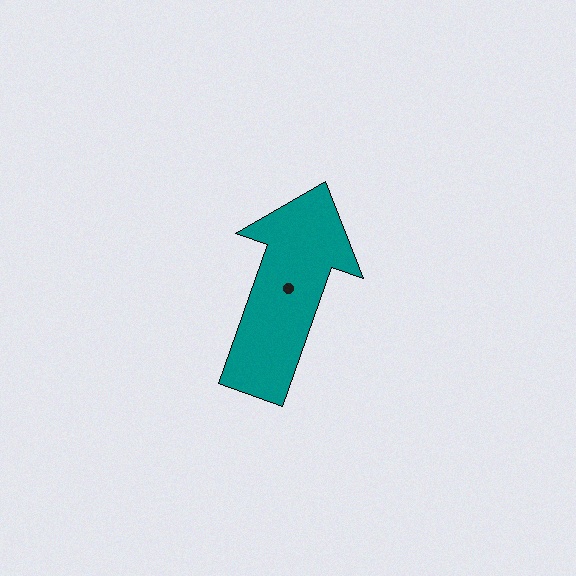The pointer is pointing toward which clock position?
Roughly 1 o'clock.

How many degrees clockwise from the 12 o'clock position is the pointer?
Approximately 19 degrees.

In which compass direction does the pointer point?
North.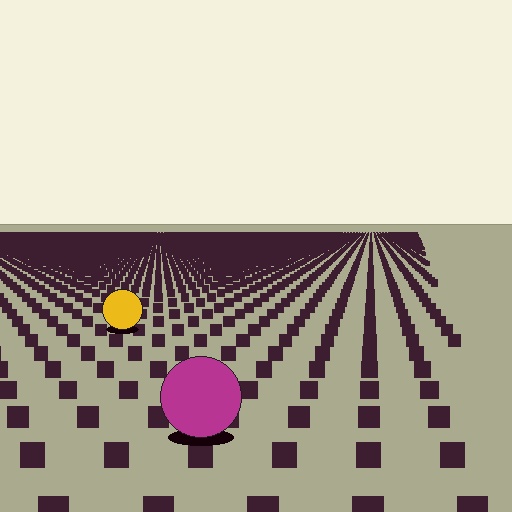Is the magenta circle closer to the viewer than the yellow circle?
Yes. The magenta circle is closer — you can tell from the texture gradient: the ground texture is coarser near it.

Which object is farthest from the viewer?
The yellow circle is farthest from the viewer. It appears smaller and the ground texture around it is denser.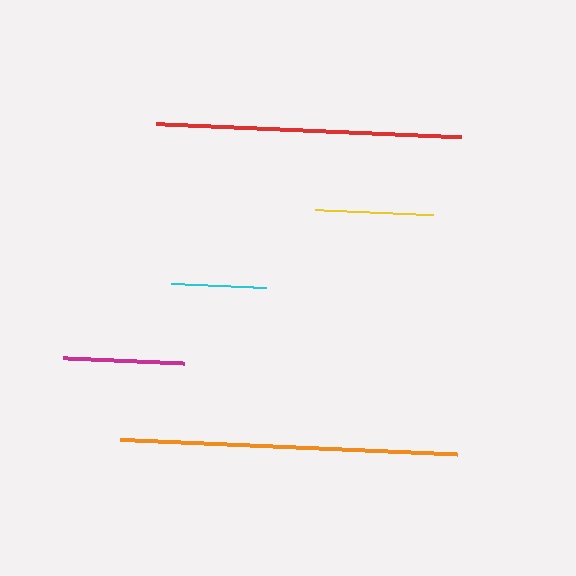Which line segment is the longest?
The orange line is the longest at approximately 337 pixels.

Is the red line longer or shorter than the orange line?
The orange line is longer than the red line.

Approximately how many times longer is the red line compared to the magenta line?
The red line is approximately 2.5 times the length of the magenta line.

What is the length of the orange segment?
The orange segment is approximately 337 pixels long.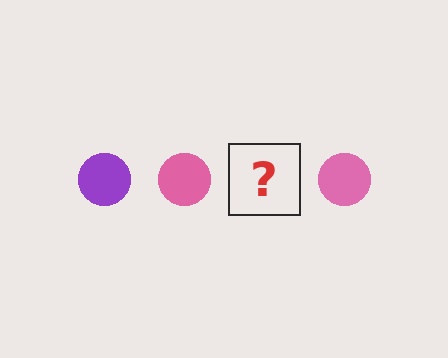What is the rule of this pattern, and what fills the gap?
The rule is that the pattern cycles through purple, pink circles. The gap should be filled with a purple circle.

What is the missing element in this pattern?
The missing element is a purple circle.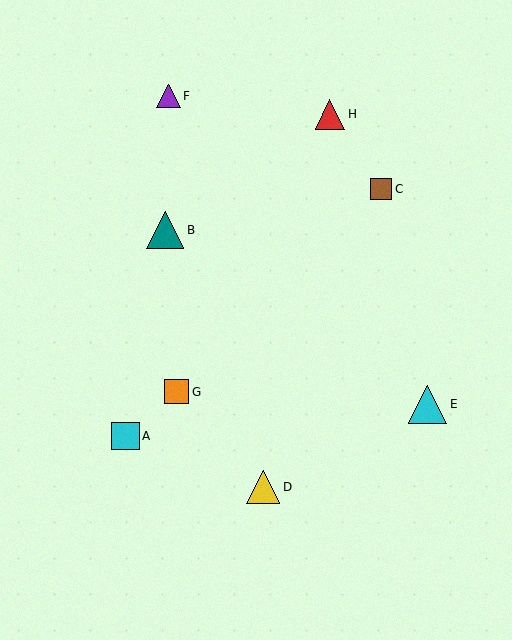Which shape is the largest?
The cyan triangle (labeled E) is the largest.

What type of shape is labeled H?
Shape H is a red triangle.